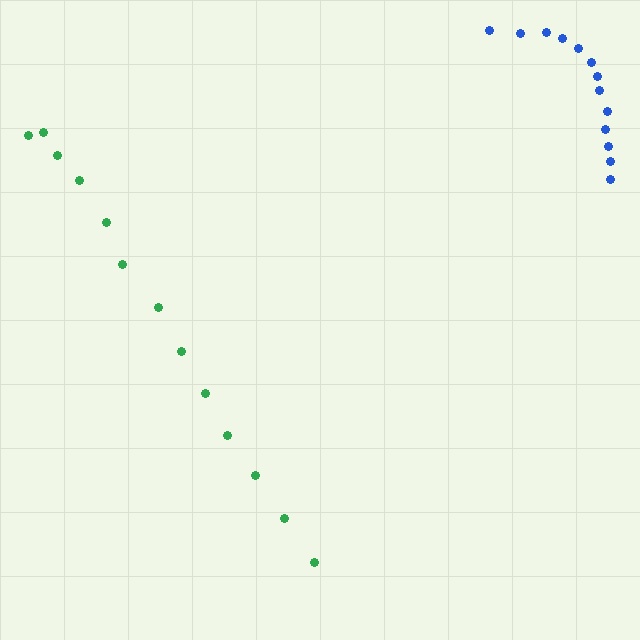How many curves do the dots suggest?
There are 2 distinct paths.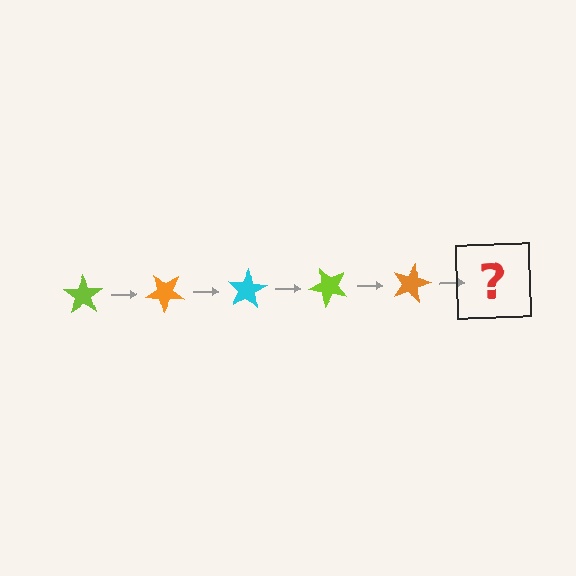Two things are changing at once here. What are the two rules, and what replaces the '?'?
The two rules are that it rotates 40 degrees each step and the color cycles through lime, orange, and cyan. The '?' should be a cyan star, rotated 200 degrees from the start.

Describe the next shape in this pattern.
It should be a cyan star, rotated 200 degrees from the start.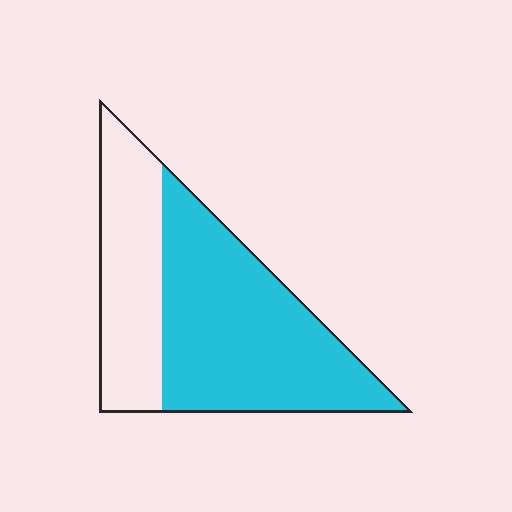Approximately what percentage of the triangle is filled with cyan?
Approximately 65%.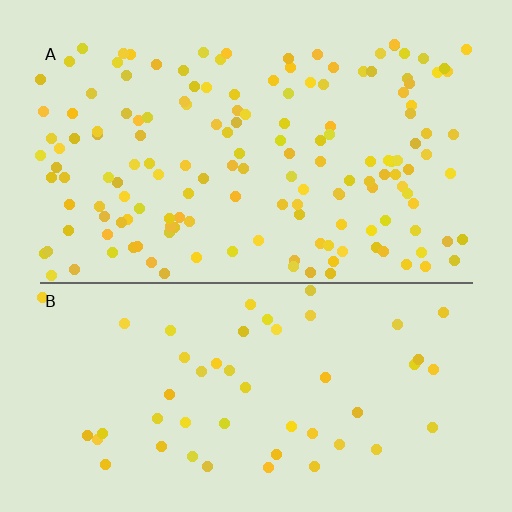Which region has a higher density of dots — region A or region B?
A (the top).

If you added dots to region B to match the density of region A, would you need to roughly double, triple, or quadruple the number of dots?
Approximately triple.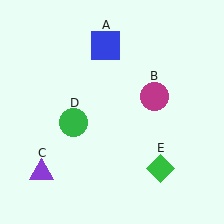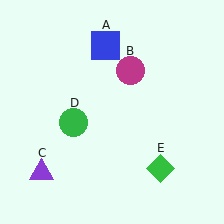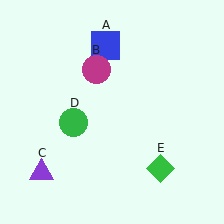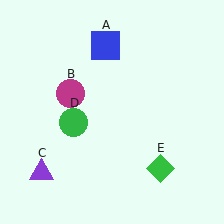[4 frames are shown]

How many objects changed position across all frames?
1 object changed position: magenta circle (object B).